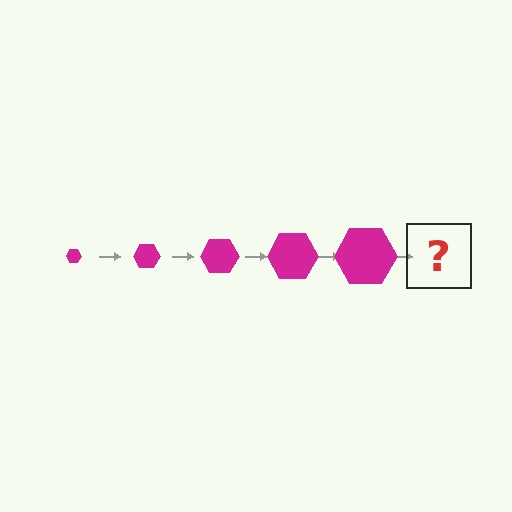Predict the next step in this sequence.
The next step is a magenta hexagon, larger than the previous one.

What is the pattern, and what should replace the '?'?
The pattern is that the hexagon gets progressively larger each step. The '?' should be a magenta hexagon, larger than the previous one.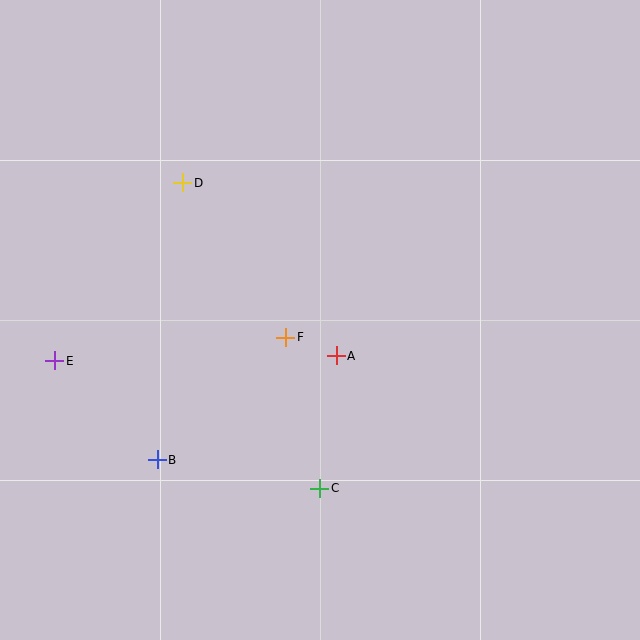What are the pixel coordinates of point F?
Point F is at (286, 337).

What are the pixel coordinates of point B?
Point B is at (157, 460).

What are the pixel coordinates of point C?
Point C is at (320, 488).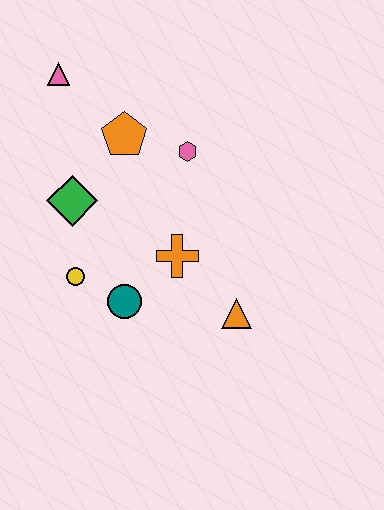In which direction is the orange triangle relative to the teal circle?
The orange triangle is to the right of the teal circle.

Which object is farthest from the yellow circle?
The pink triangle is farthest from the yellow circle.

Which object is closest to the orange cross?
The teal circle is closest to the orange cross.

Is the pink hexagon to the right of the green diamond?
Yes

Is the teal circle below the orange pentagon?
Yes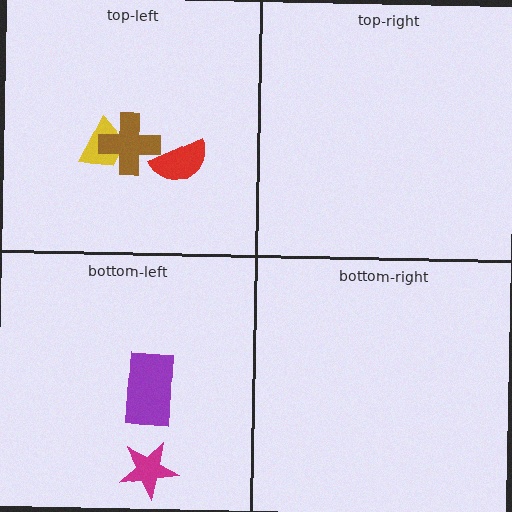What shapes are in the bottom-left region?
The magenta star, the purple rectangle.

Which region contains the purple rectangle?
The bottom-left region.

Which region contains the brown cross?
The top-left region.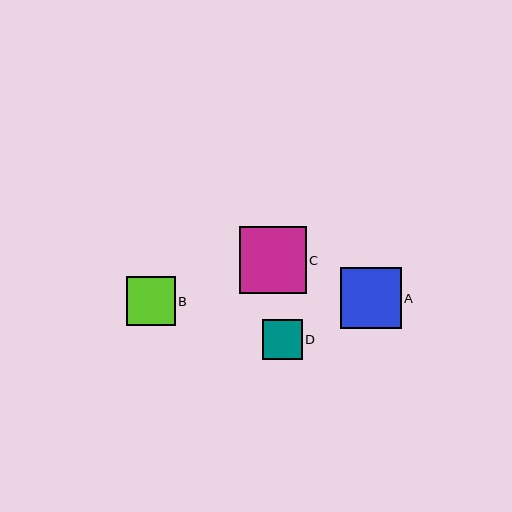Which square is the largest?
Square C is the largest with a size of approximately 67 pixels.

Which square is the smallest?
Square D is the smallest with a size of approximately 40 pixels.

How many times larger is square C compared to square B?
Square C is approximately 1.4 times the size of square B.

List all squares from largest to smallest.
From largest to smallest: C, A, B, D.